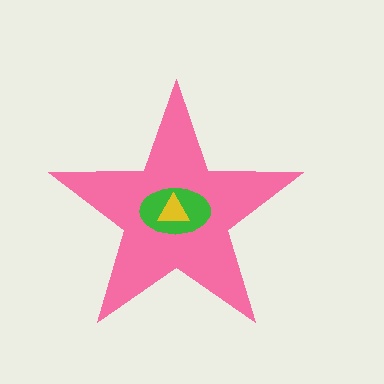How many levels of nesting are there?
3.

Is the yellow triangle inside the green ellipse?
Yes.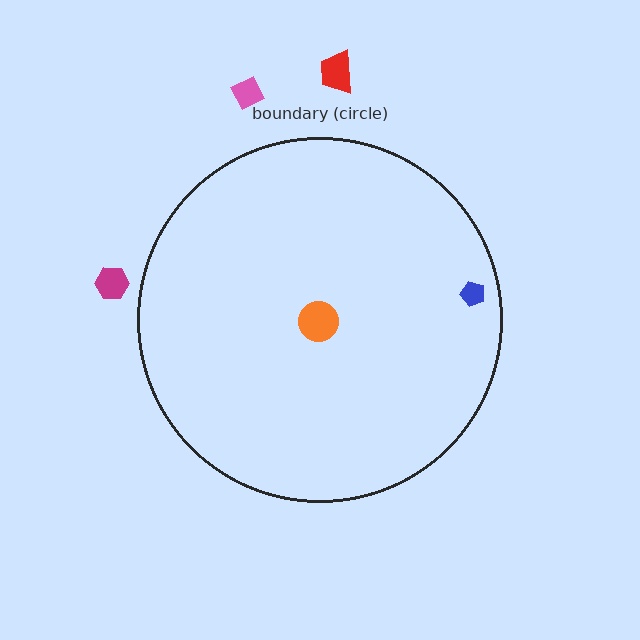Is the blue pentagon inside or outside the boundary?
Inside.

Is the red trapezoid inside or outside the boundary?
Outside.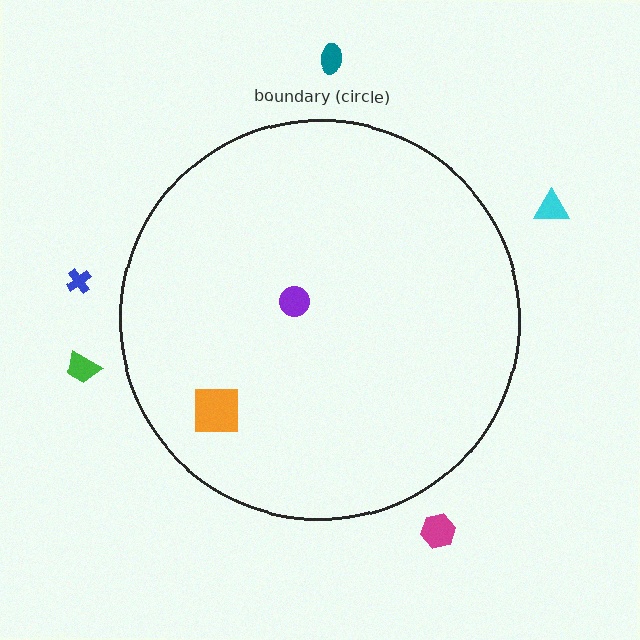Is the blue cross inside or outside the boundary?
Outside.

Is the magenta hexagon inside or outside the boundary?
Outside.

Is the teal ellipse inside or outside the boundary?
Outside.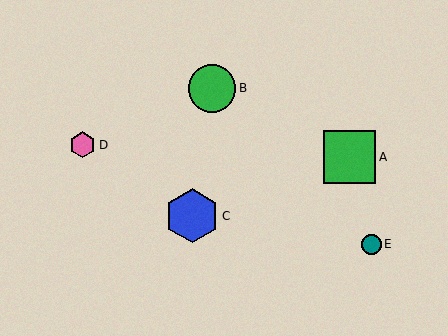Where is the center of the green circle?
The center of the green circle is at (212, 88).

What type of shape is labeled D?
Shape D is a pink hexagon.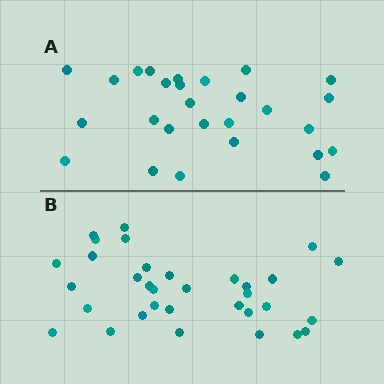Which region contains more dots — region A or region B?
Region B (the bottom region) has more dots.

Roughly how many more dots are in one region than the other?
Region B has about 6 more dots than region A.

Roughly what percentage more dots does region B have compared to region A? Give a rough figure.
About 20% more.